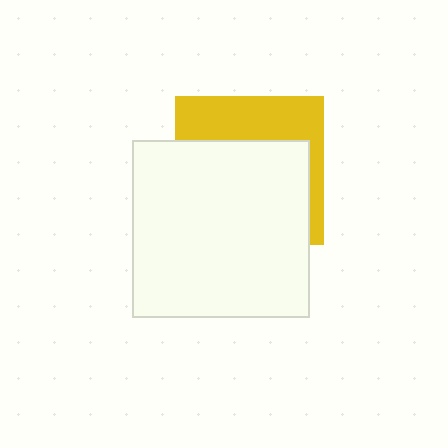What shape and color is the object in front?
The object in front is a white square.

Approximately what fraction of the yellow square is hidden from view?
Roughly 64% of the yellow square is hidden behind the white square.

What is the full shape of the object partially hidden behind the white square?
The partially hidden object is a yellow square.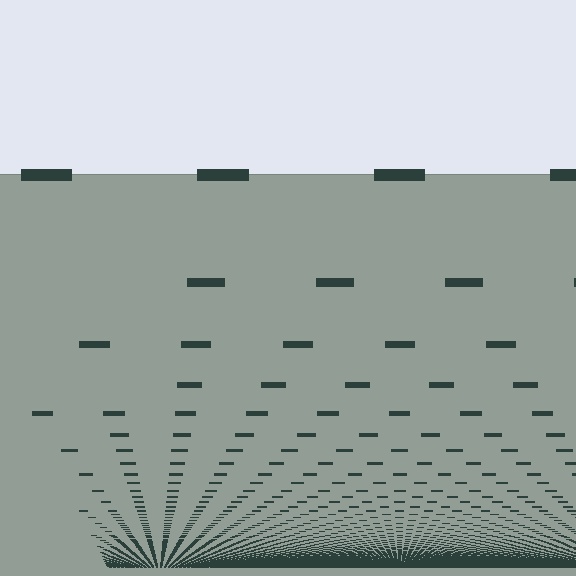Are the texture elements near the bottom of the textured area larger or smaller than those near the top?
Smaller. The gradient is inverted — elements near the bottom are smaller and denser.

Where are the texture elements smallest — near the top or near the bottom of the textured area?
Near the bottom.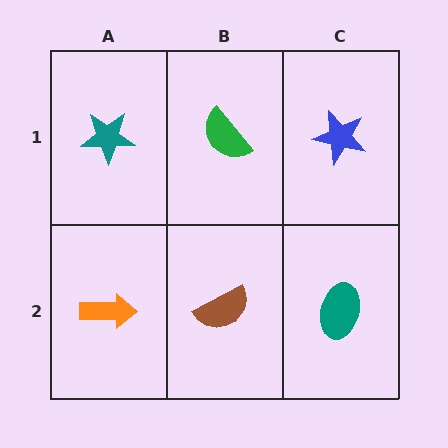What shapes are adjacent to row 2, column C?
A blue star (row 1, column C), a brown semicircle (row 2, column B).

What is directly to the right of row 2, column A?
A brown semicircle.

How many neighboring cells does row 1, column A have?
2.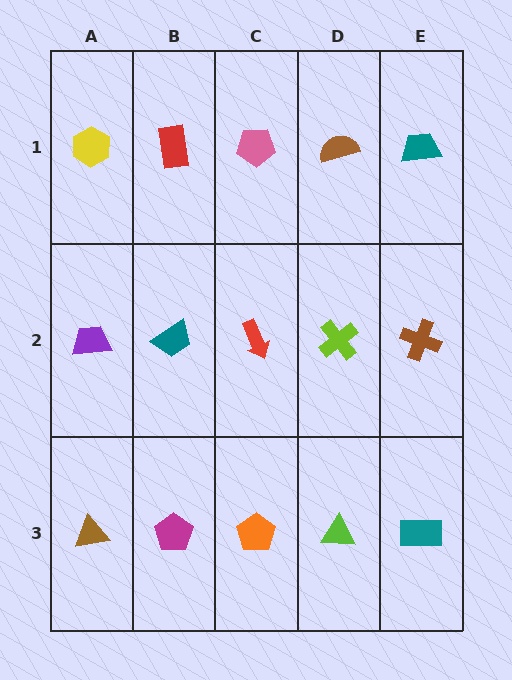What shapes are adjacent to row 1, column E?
A brown cross (row 2, column E), a brown semicircle (row 1, column D).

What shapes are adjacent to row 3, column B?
A teal trapezoid (row 2, column B), a brown triangle (row 3, column A), an orange pentagon (row 3, column C).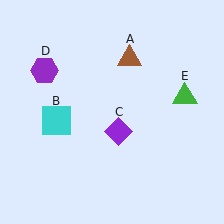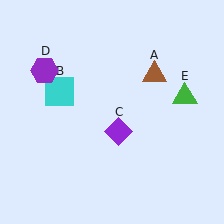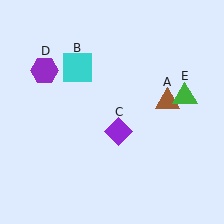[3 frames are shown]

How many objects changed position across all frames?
2 objects changed position: brown triangle (object A), cyan square (object B).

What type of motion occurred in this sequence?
The brown triangle (object A), cyan square (object B) rotated clockwise around the center of the scene.